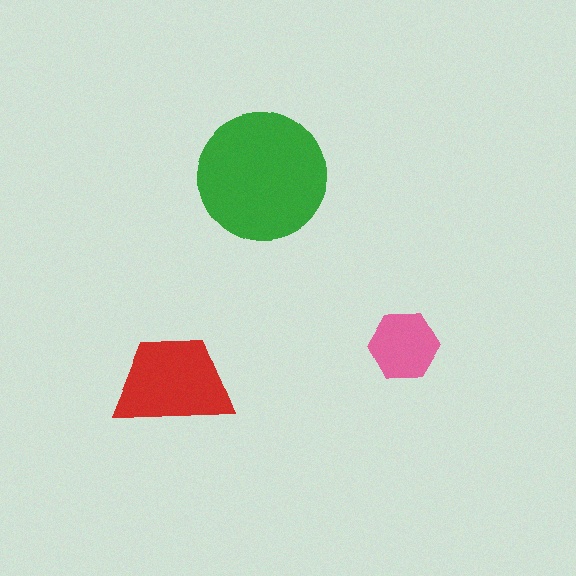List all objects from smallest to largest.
The pink hexagon, the red trapezoid, the green circle.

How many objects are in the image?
There are 3 objects in the image.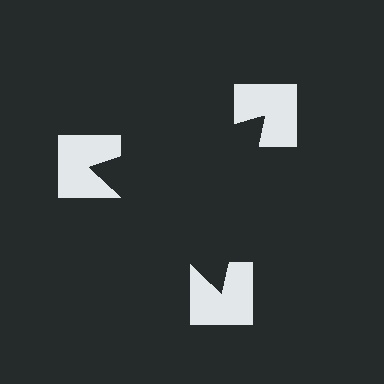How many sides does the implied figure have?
3 sides.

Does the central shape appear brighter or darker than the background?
It typically appears slightly darker than the background, even though no actual brightness change is drawn.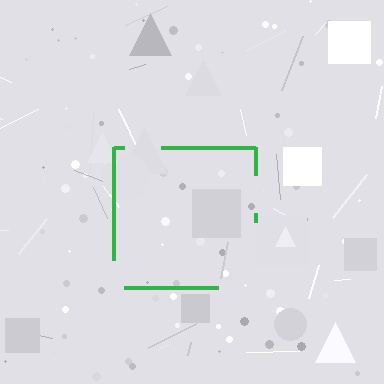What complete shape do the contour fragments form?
The contour fragments form a square.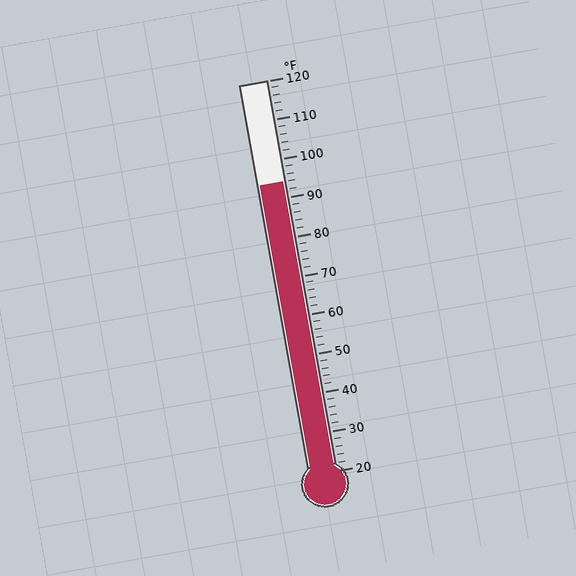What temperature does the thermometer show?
The thermometer shows approximately 94°F.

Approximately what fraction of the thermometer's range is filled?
The thermometer is filled to approximately 75% of its range.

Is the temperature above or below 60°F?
The temperature is above 60°F.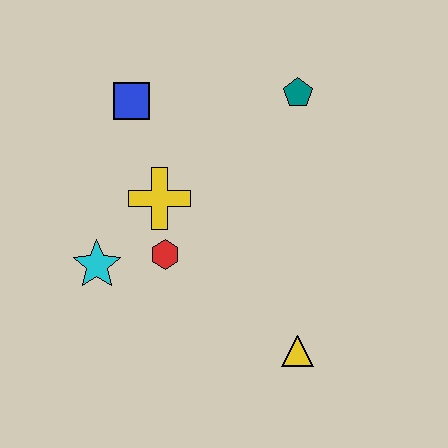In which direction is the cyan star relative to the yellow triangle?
The cyan star is to the left of the yellow triangle.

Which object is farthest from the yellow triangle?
The blue square is farthest from the yellow triangle.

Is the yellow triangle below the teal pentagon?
Yes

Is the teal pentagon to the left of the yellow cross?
No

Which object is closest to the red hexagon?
The yellow cross is closest to the red hexagon.